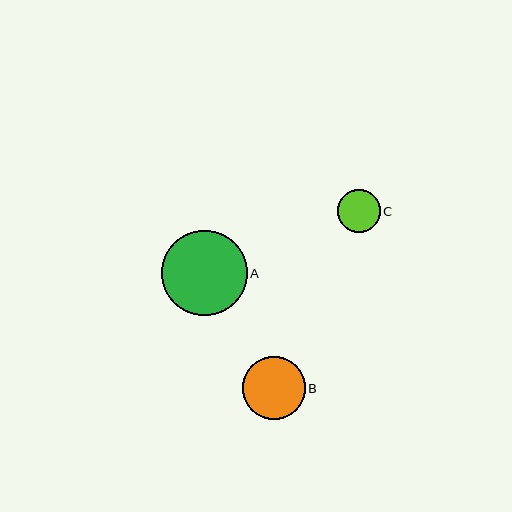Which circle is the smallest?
Circle C is the smallest with a size of approximately 43 pixels.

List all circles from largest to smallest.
From largest to smallest: A, B, C.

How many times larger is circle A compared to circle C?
Circle A is approximately 2.0 times the size of circle C.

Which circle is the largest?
Circle A is the largest with a size of approximately 85 pixels.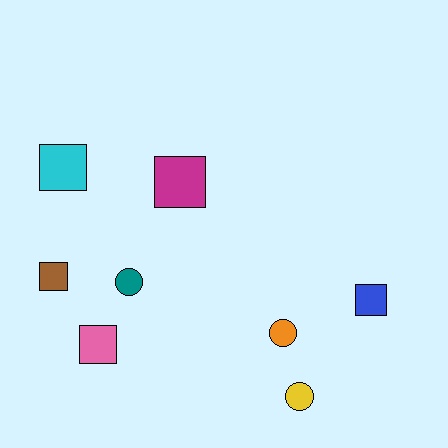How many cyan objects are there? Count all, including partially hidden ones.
There is 1 cyan object.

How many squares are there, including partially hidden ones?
There are 5 squares.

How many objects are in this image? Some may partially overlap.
There are 8 objects.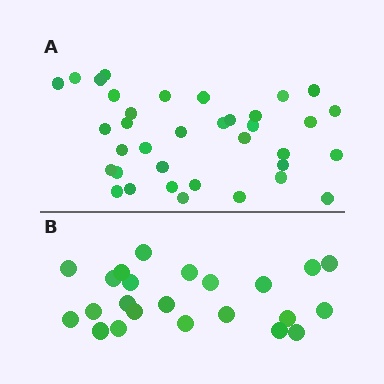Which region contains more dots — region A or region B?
Region A (the top region) has more dots.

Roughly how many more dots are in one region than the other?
Region A has approximately 15 more dots than region B.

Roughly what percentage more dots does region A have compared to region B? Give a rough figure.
About 55% more.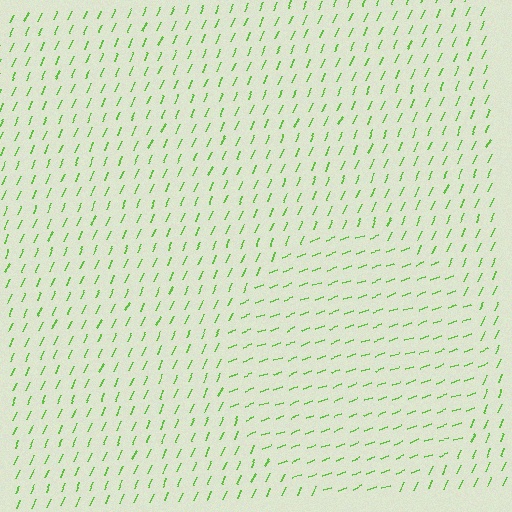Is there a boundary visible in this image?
Yes, there is a texture boundary formed by a change in line orientation.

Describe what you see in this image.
The image is filled with small lime line segments. A circle region in the image has lines oriented differently from the surrounding lines, creating a visible texture boundary.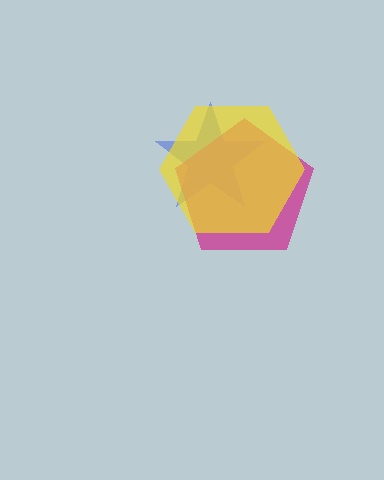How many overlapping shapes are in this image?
There are 3 overlapping shapes in the image.